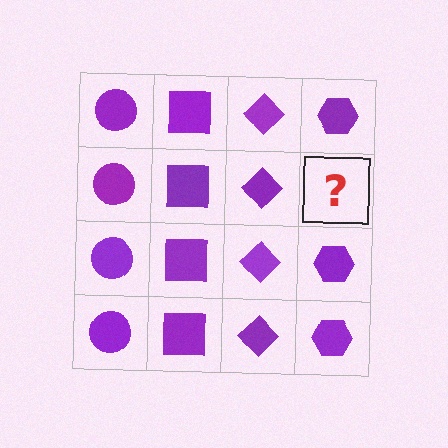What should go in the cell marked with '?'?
The missing cell should contain a purple hexagon.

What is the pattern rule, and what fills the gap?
The rule is that each column has a consistent shape. The gap should be filled with a purple hexagon.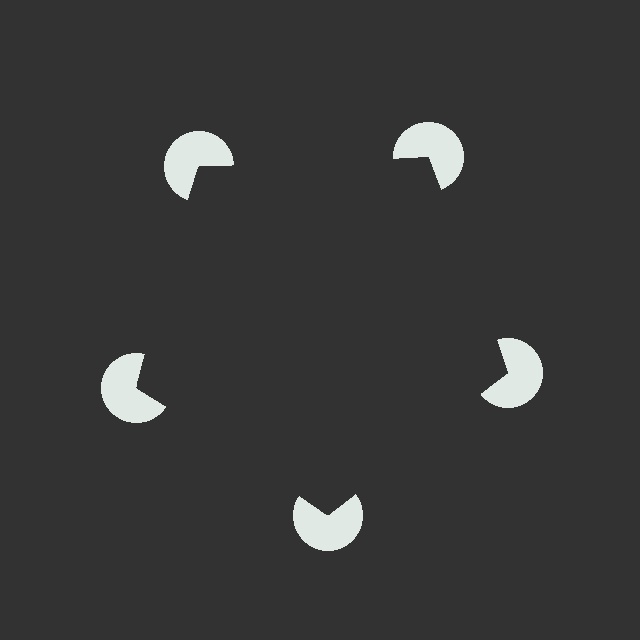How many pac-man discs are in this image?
There are 5 — one at each vertex of the illusory pentagon.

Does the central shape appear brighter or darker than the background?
It typically appears slightly darker than the background, even though no actual brightness change is drawn.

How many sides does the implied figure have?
5 sides.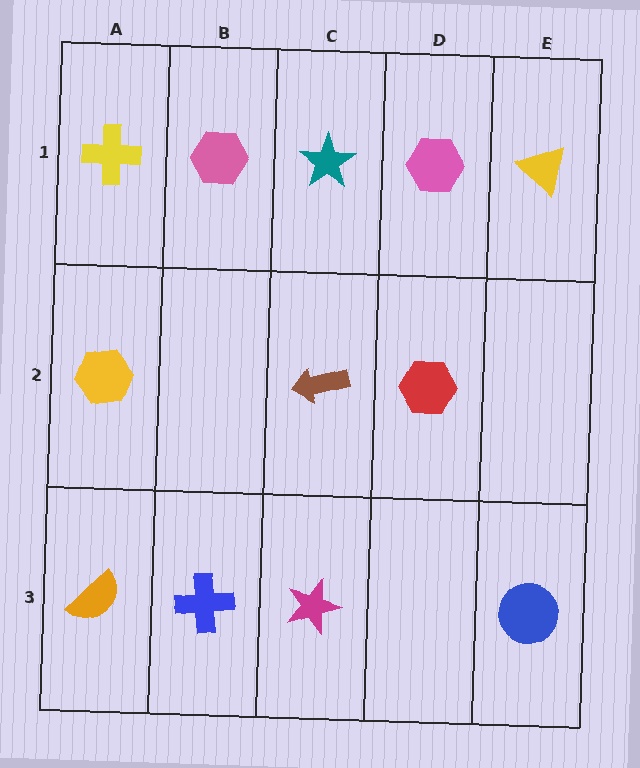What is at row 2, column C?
A brown arrow.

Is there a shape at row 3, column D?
No, that cell is empty.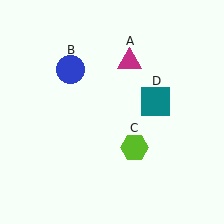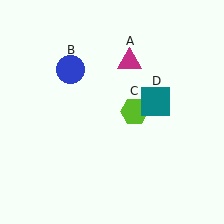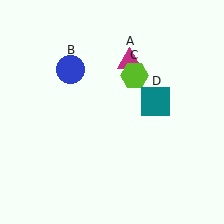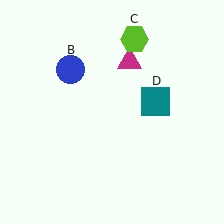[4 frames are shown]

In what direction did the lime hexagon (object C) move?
The lime hexagon (object C) moved up.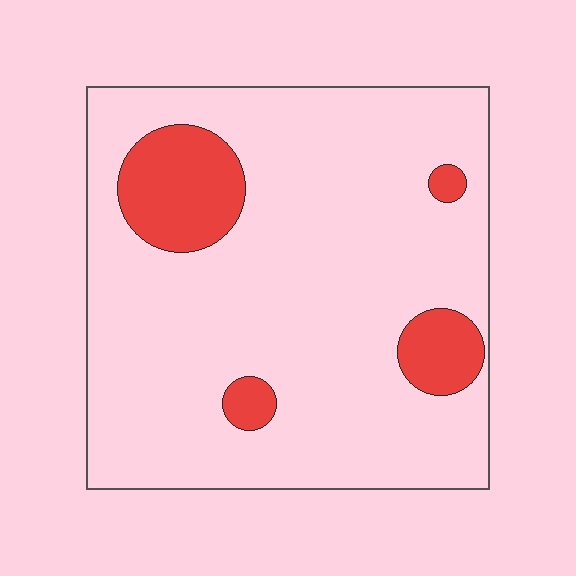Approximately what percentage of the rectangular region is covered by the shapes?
Approximately 15%.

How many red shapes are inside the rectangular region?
4.